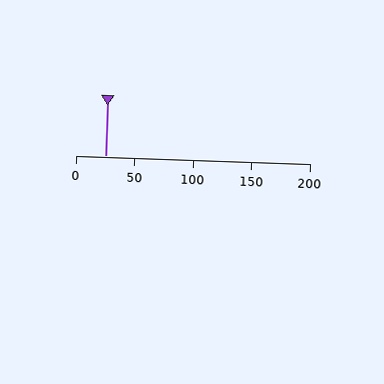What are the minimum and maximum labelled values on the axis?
The axis runs from 0 to 200.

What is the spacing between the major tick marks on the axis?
The major ticks are spaced 50 apart.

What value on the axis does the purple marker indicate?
The marker indicates approximately 25.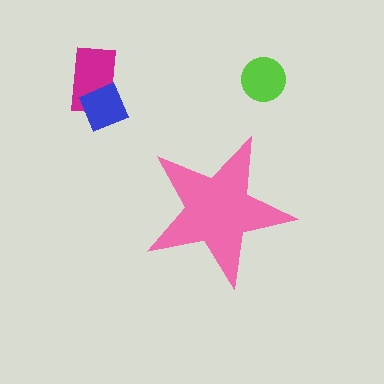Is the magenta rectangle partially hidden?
No, the magenta rectangle is fully visible.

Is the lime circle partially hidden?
No, the lime circle is fully visible.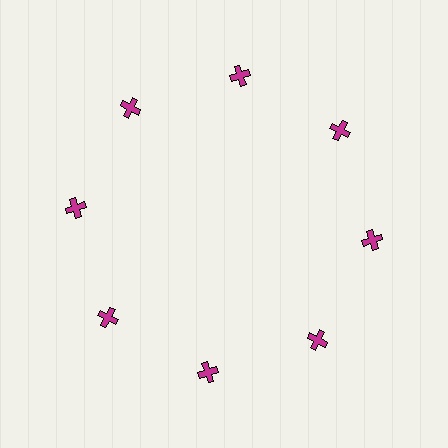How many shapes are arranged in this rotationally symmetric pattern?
There are 8 shapes, arranged in 8 groups of 1.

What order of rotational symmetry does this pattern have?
This pattern has 8-fold rotational symmetry.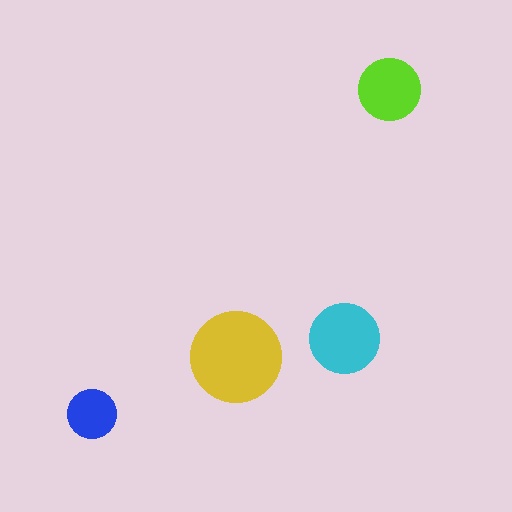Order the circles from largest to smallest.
the yellow one, the cyan one, the lime one, the blue one.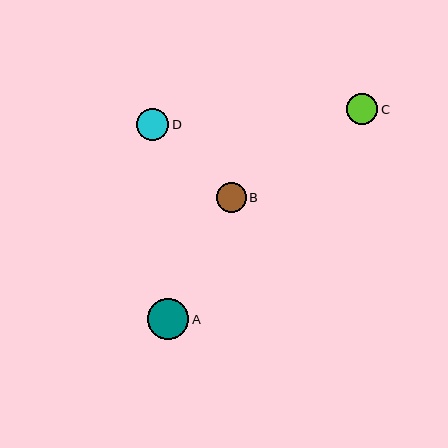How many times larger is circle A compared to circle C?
Circle A is approximately 1.3 times the size of circle C.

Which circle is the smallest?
Circle B is the smallest with a size of approximately 29 pixels.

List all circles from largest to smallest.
From largest to smallest: A, D, C, B.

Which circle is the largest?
Circle A is the largest with a size of approximately 42 pixels.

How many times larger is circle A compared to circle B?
Circle A is approximately 1.4 times the size of circle B.